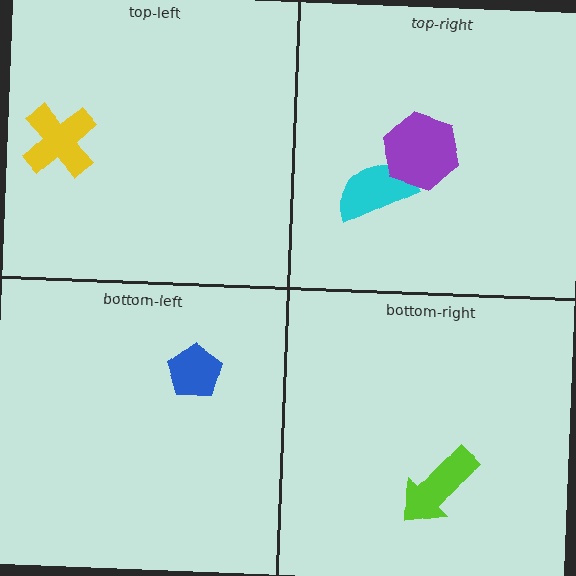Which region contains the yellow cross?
The top-left region.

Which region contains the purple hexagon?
The top-right region.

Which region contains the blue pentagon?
The bottom-left region.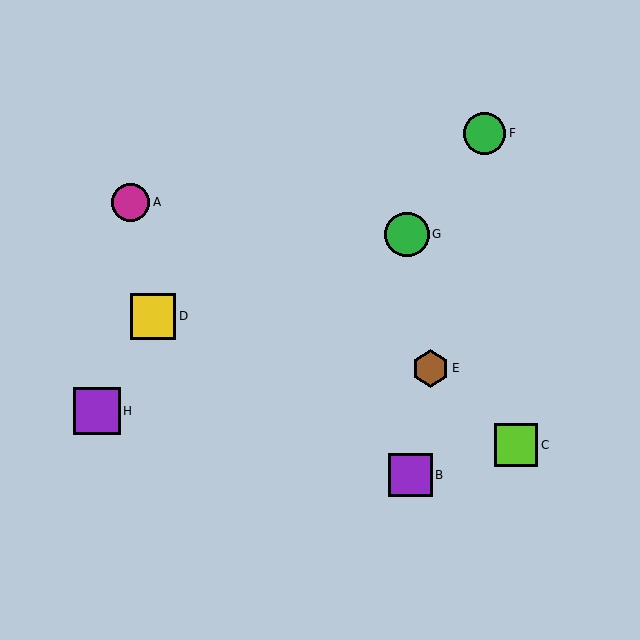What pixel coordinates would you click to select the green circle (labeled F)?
Click at (485, 133) to select the green circle F.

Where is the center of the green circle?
The center of the green circle is at (407, 234).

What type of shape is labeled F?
Shape F is a green circle.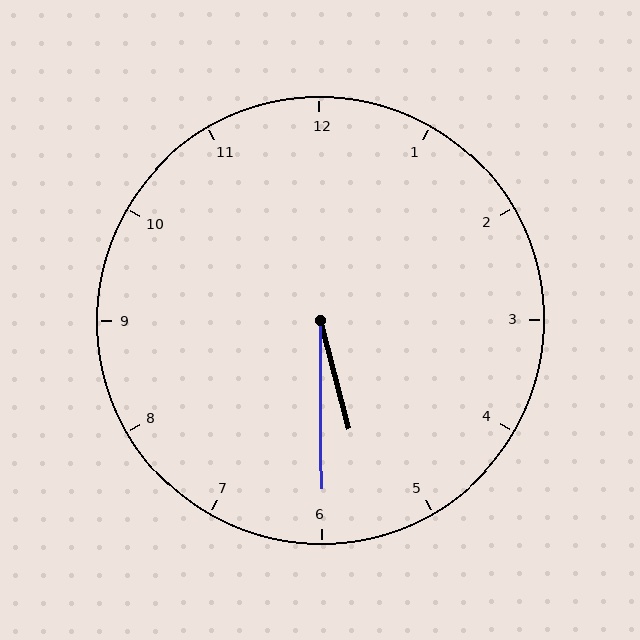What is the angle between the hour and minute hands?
Approximately 15 degrees.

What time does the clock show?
5:30.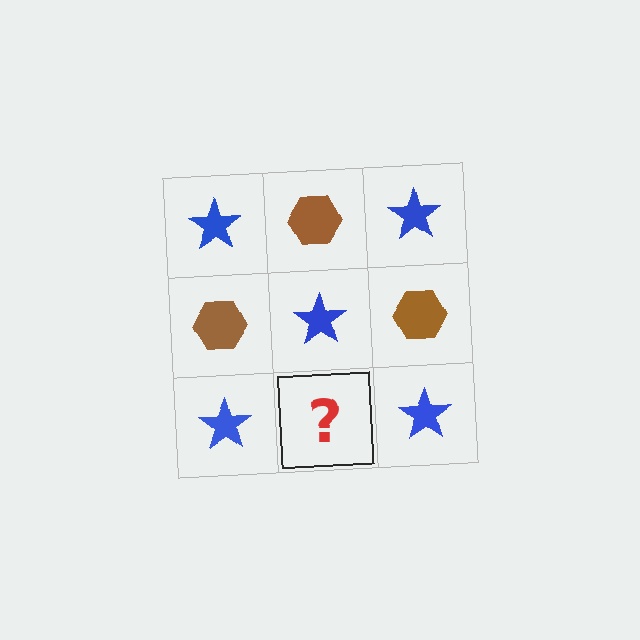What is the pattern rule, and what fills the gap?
The rule is that it alternates blue star and brown hexagon in a checkerboard pattern. The gap should be filled with a brown hexagon.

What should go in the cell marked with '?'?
The missing cell should contain a brown hexagon.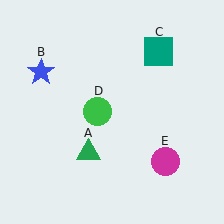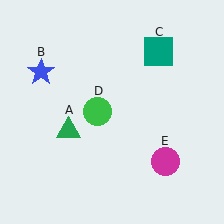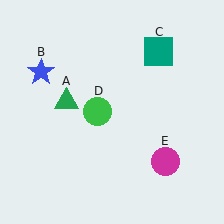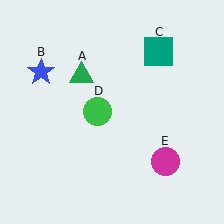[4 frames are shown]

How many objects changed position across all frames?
1 object changed position: green triangle (object A).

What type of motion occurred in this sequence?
The green triangle (object A) rotated clockwise around the center of the scene.